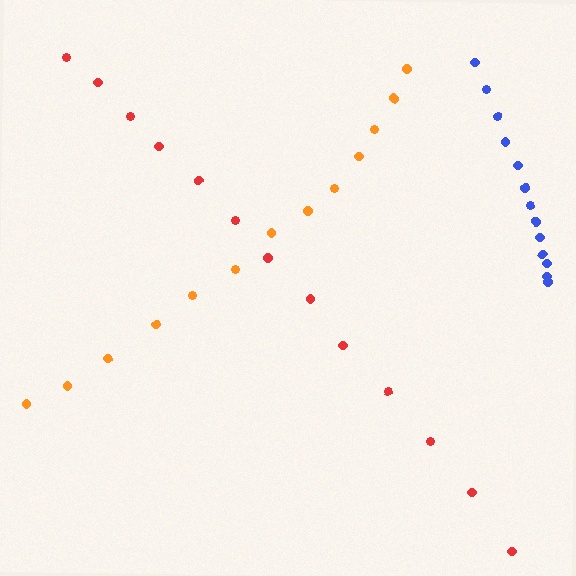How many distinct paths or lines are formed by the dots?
There are 3 distinct paths.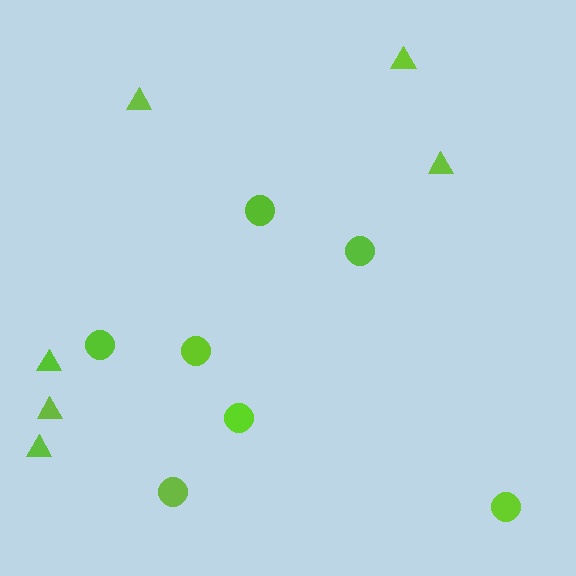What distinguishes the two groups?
There are 2 groups: one group of triangles (6) and one group of circles (7).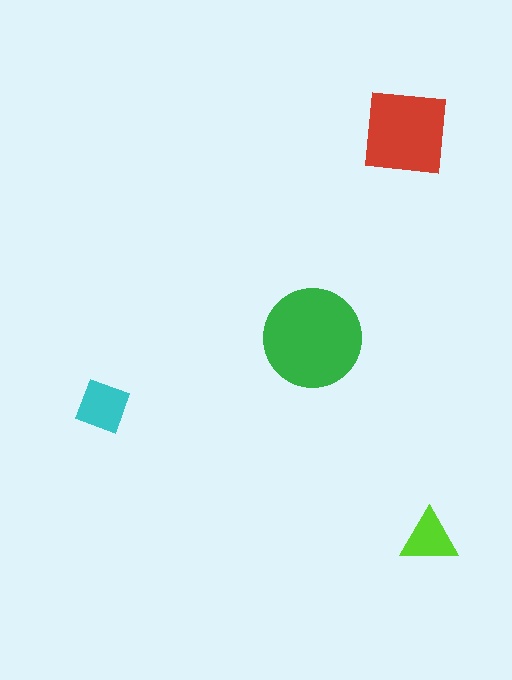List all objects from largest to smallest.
The green circle, the red square, the cyan square, the lime triangle.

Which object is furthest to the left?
The cyan square is leftmost.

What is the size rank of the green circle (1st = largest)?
1st.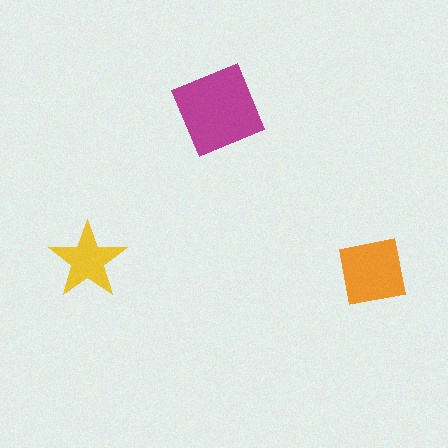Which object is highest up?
The magenta diamond is topmost.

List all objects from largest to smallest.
The magenta diamond, the orange square, the yellow star.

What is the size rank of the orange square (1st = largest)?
2nd.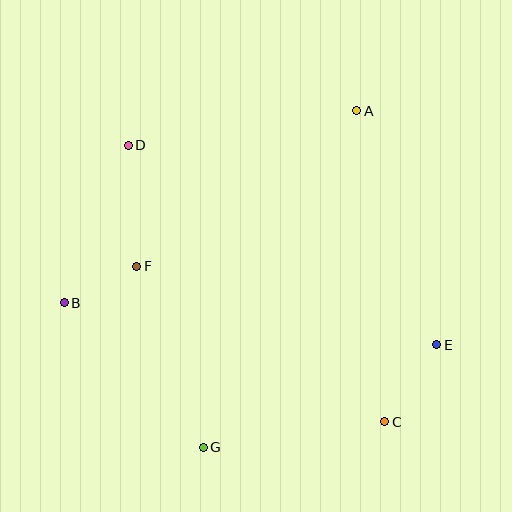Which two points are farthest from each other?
Points C and D are farthest from each other.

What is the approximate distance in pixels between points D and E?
The distance between D and E is approximately 368 pixels.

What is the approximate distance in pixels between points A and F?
The distance between A and F is approximately 270 pixels.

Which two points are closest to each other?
Points B and F are closest to each other.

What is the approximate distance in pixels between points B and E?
The distance between B and E is approximately 375 pixels.